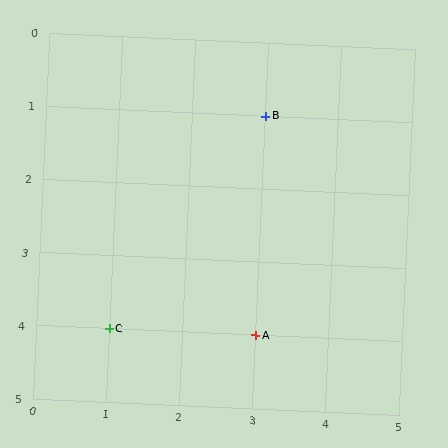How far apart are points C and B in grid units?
Points C and B are 2 columns and 3 rows apart (about 3.6 grid units diagonally).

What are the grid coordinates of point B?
Point B is at grid coordinates (3, 1).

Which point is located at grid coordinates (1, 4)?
Point C is at (1, 4).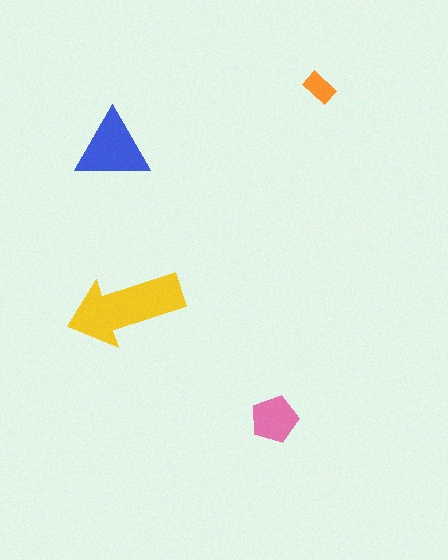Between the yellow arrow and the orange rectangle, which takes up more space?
The yellow arrow.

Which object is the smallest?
The orange rectangle.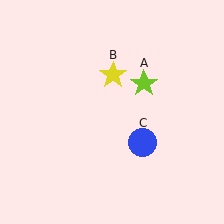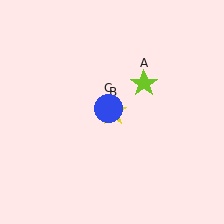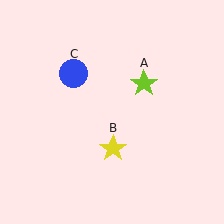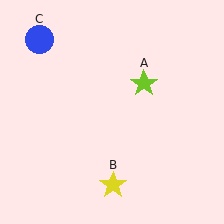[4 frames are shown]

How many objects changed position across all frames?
2 objects changed position: yellow star (object B), blue circle (object C).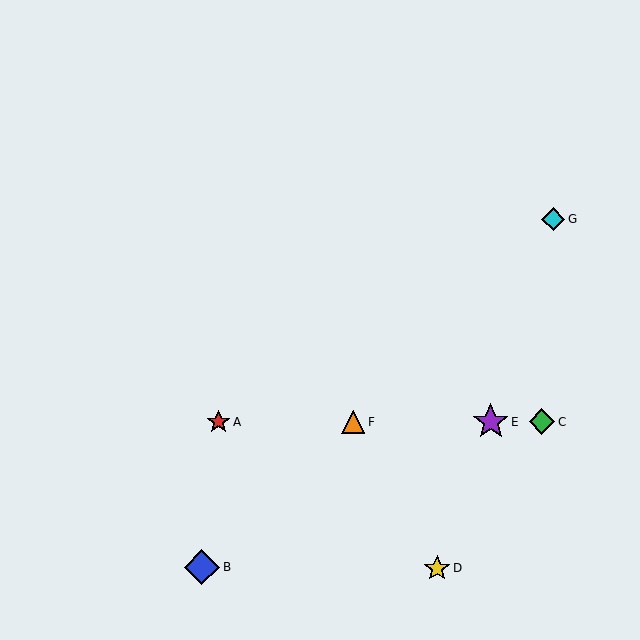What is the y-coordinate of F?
Object F is at y≈422.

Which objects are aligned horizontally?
Objects A, C, E, F are aligned horizontally.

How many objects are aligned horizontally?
4 objects (A, C, E, F) are aligned horizontally.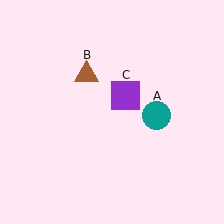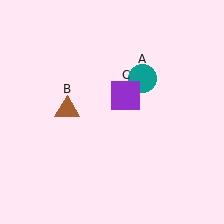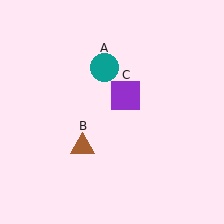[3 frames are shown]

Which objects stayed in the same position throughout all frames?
Purple square (object C) remained stationary.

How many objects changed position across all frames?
2 objects changed position: teal circle (object A), brown triangle (object B).